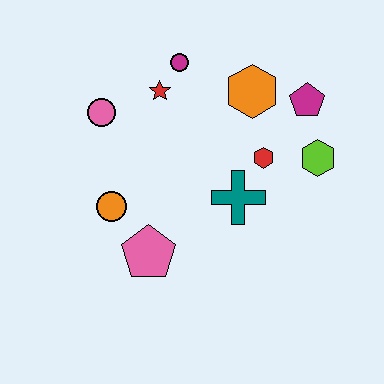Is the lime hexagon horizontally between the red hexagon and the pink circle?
No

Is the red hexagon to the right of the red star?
Yes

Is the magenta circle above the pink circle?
Yes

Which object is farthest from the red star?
The lime hexagon is farthest from the red star.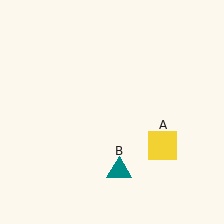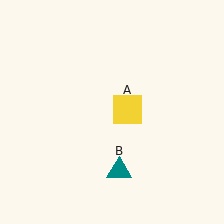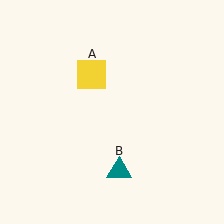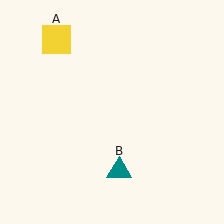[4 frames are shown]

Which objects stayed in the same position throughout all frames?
Teal triangle (object B) remained stationary.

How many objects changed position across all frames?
1 object changed position: yellow square (object A).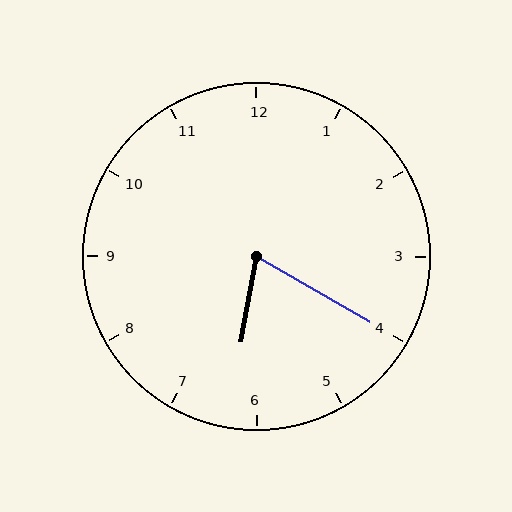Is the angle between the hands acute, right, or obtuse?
It is acute.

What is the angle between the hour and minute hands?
Approximately 70 degrees.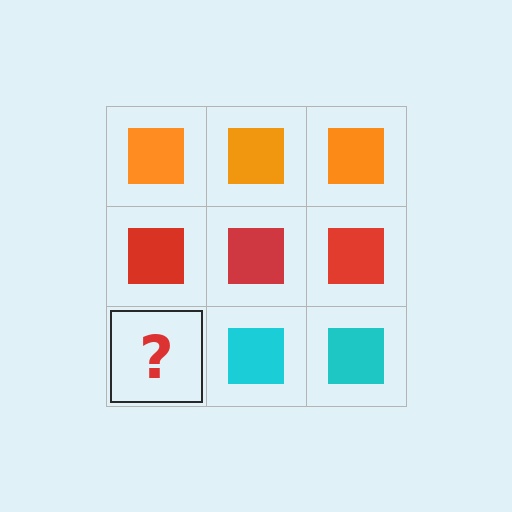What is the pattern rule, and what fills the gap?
The rule is that each row has a consistent color. The gap should be filled with a cyan square.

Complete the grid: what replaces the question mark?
The question mark should be replaced with a cyan square.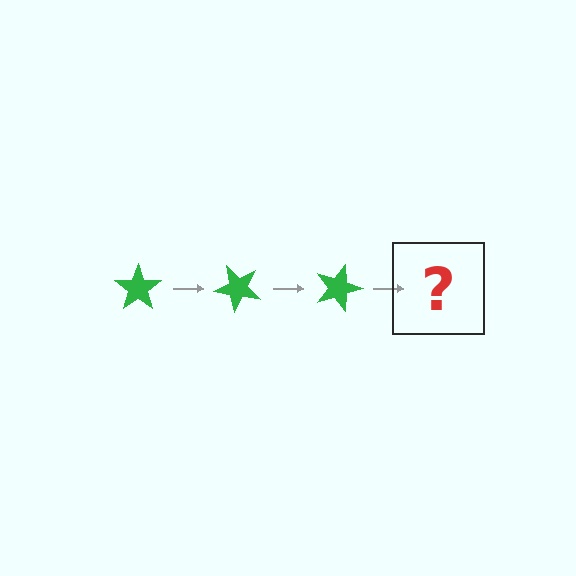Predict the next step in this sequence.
The next step is a green star rotated 135 degrees.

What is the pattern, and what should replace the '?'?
The pattern is that the star rotates 45 degrees each step. The '?' should be a green star rotated 135 degrees.